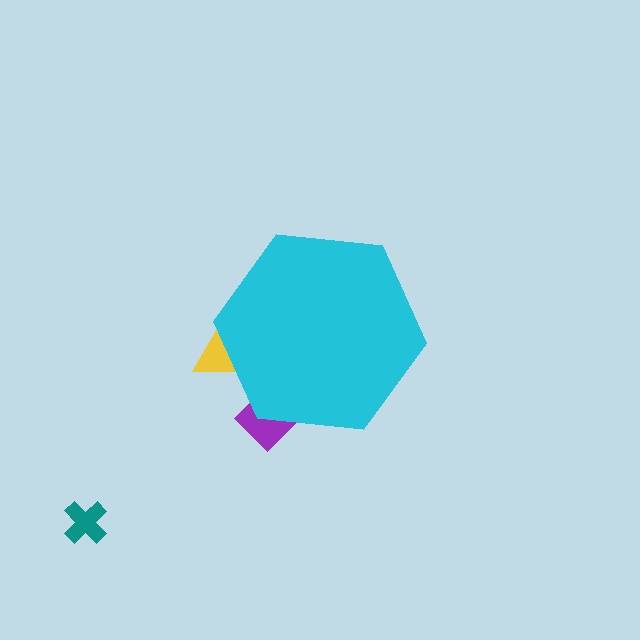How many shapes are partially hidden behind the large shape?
2 shapes are partially hidden.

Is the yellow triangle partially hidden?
Yes, the yellow triangle is partially hidden behind the cyan hexagon.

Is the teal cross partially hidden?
No, the teal cross is fully visible.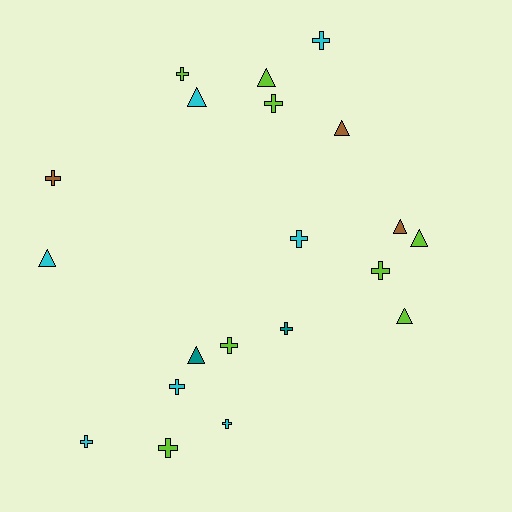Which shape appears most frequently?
Cross, with 12 objects.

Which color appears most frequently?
Lime, with 8 objects.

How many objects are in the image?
There are 20 objects.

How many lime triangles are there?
There are 3 lime triangles.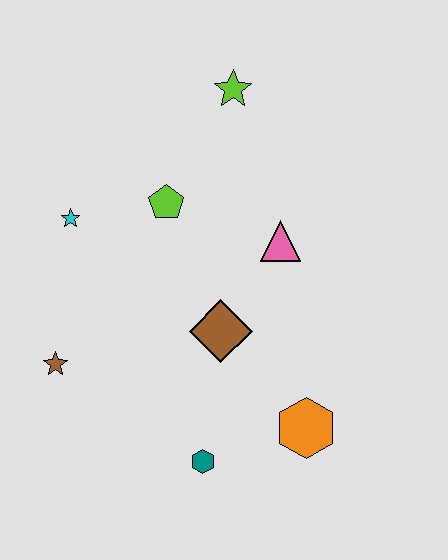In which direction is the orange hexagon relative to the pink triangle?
The orange hexagon is below the pink triangle.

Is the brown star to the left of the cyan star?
Yes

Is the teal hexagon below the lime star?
Yes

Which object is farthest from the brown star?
The lime star is farthest from the brown star.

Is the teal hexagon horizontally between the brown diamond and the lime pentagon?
Yes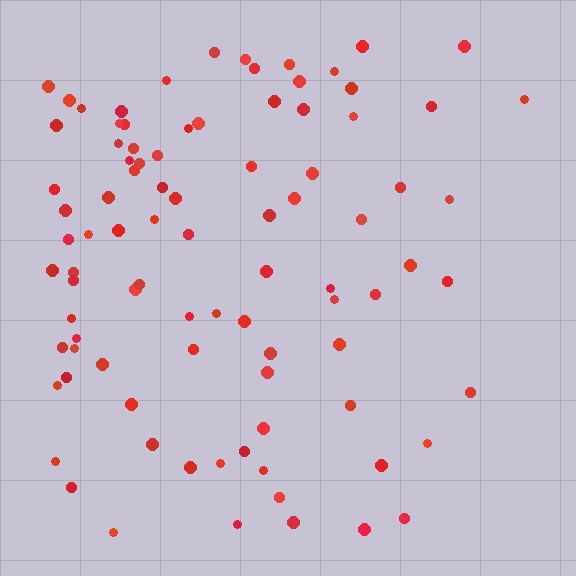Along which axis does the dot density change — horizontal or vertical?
Horizontal.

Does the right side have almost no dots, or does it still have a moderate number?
Still a moderate number, just noticeably fewer than the left.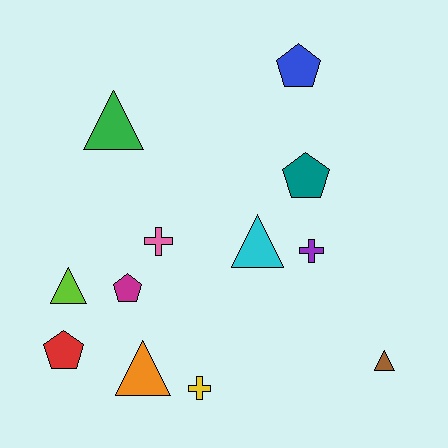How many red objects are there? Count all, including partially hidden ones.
There is 1 red object.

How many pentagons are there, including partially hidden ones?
There are 4 pentagons.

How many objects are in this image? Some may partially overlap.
There are 12 objects.